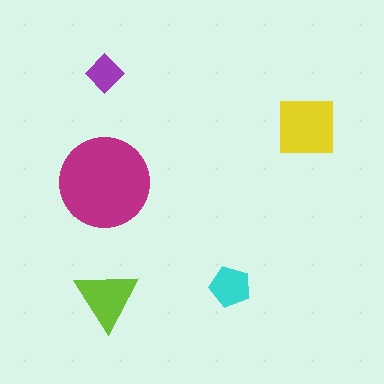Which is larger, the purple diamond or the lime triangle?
The lime triangle.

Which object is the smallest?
The purple diamond.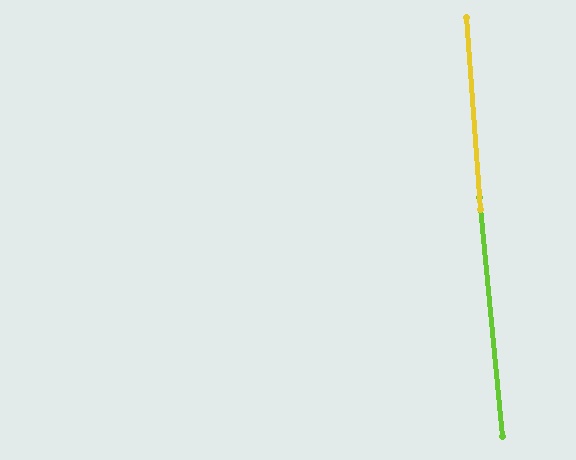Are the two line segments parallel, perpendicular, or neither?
Parallel — their directions differ by only 1.4°.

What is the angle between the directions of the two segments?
Approximately 1 degree.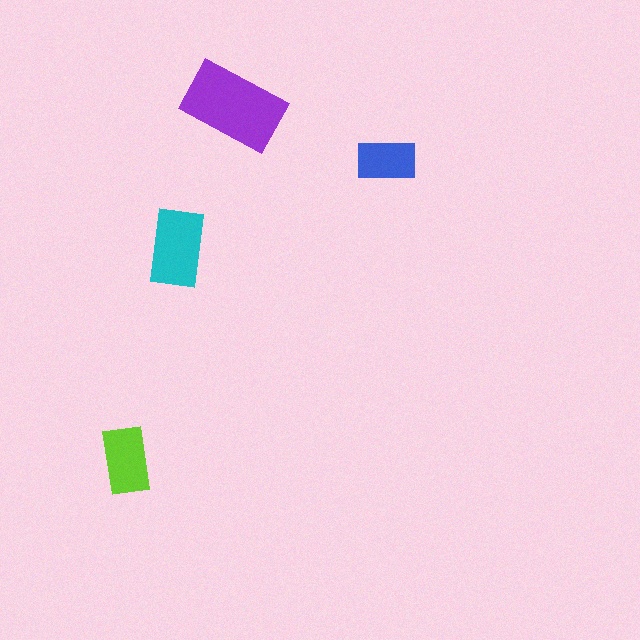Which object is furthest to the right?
The blue rectangle is rightmost.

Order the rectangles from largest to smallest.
the purple one, the cyan one, the lime one, the blue one.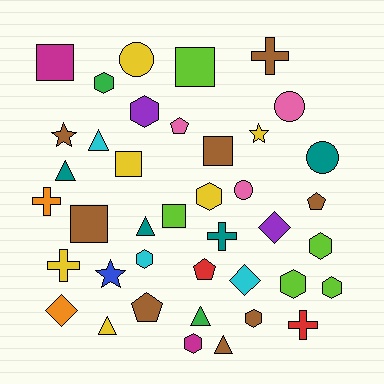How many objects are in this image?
There are 40 objects.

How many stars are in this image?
There are 3 stars.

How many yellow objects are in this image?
There are 6 yellow objects.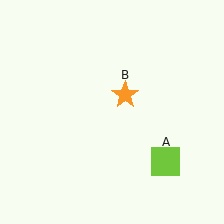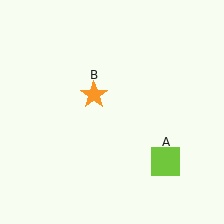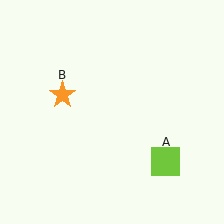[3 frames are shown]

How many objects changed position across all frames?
1 object changed position: orange star (object B).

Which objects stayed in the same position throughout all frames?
Lime square (object A) remained stationary.